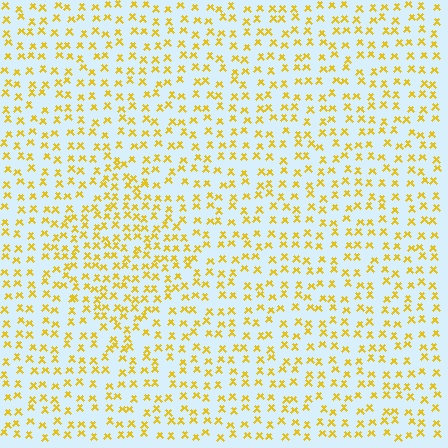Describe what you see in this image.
The image contains small yellow elements arranged at two different densities. A diamond-shaped region is visible where the elements are more densely packed than the surrounding area.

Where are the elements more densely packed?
The elements are more densely packed inside the diamond boundary.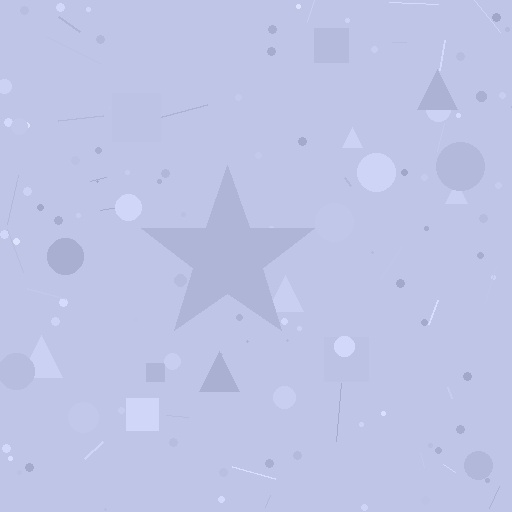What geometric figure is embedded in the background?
A star is embedded in the background.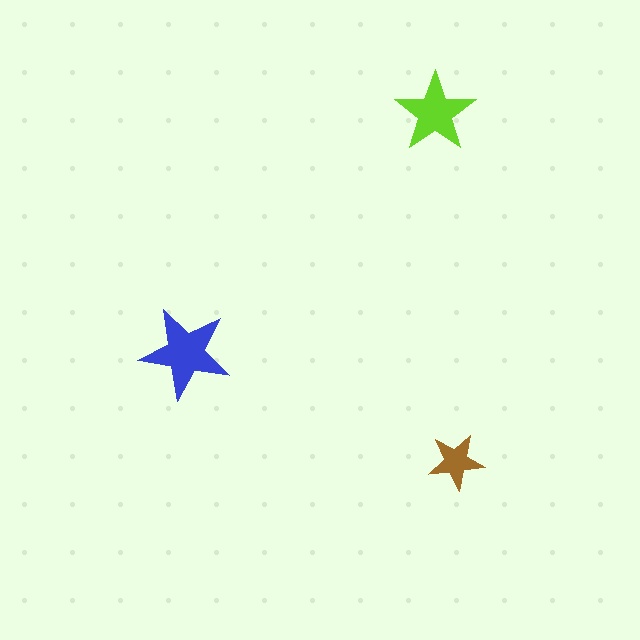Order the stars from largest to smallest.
the blue one, the lime one, the brown one.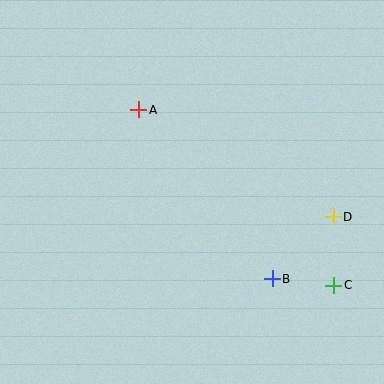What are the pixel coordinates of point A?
Point A is at (139, 110).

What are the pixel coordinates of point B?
Point B is at (272, 279).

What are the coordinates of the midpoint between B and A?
The midpoint between B and A is at (205, 194).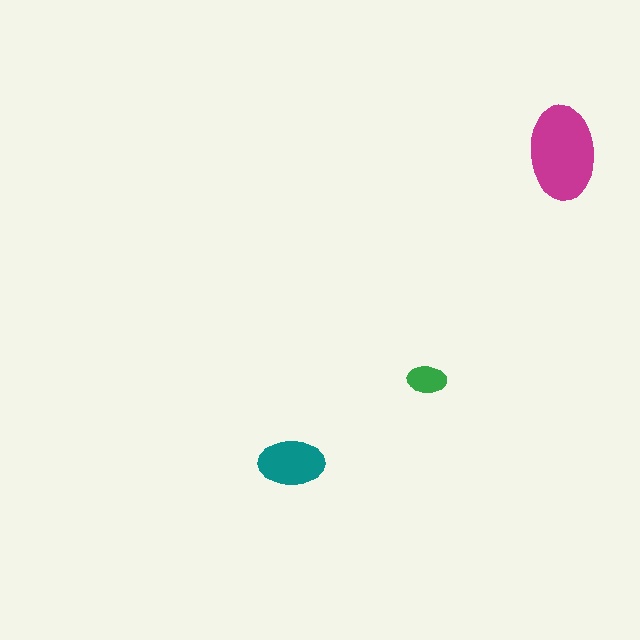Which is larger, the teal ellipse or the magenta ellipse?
The magenta one.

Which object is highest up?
The magenta ellipse is topmost.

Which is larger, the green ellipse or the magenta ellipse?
The magenta one.